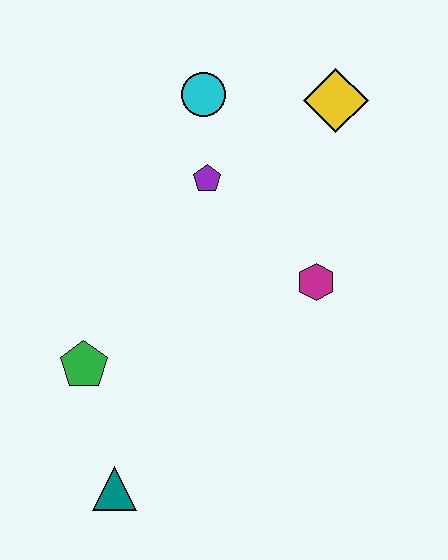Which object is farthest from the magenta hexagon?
The teal triangle is farthest from the magenta hexagon.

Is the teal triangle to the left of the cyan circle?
Yes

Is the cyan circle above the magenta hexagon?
Yes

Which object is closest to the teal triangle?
The green pentagon is closest to the teal triangle.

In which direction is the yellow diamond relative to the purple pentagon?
The yellow diamond is to the right of the purple pentagon.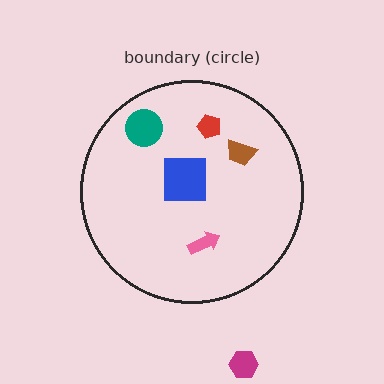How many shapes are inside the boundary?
5 inside, 1 outside.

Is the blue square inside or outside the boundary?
Inside.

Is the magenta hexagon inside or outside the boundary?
Outside.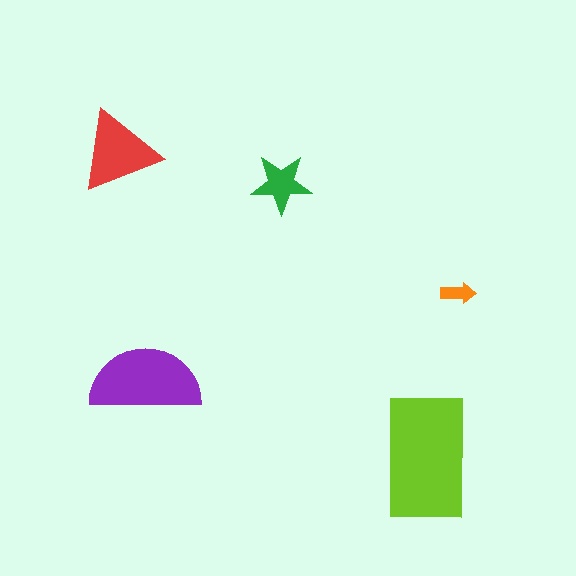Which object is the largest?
The lime rectangle.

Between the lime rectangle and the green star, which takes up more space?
The lime rectangle.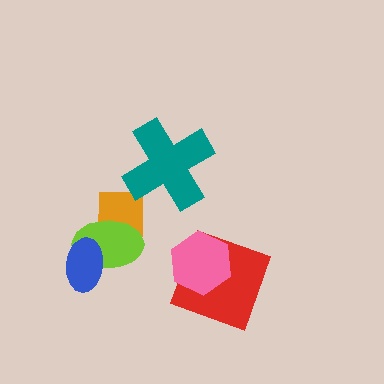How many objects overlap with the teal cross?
1 object overlaps with the teal cross.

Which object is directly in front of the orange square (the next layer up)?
The lime ellipse is directly in front of the orange square.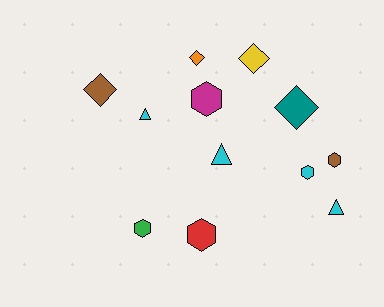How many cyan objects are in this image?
There are 4 cyan objects.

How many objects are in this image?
There are 12 objects.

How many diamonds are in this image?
There are 4 diamonds.